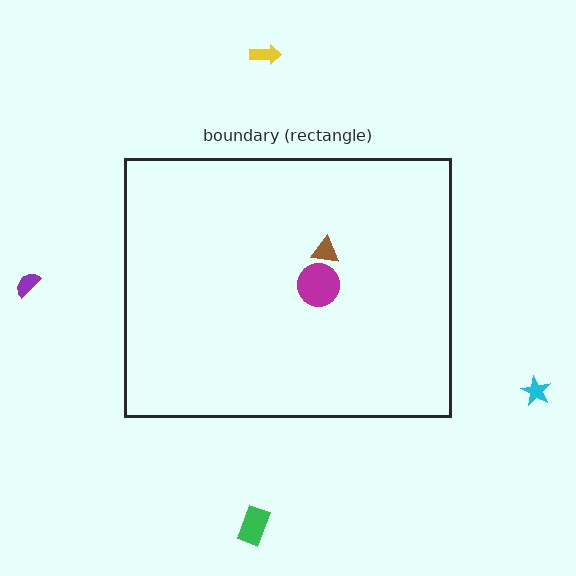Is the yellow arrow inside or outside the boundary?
Outside.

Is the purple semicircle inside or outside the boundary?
Outside.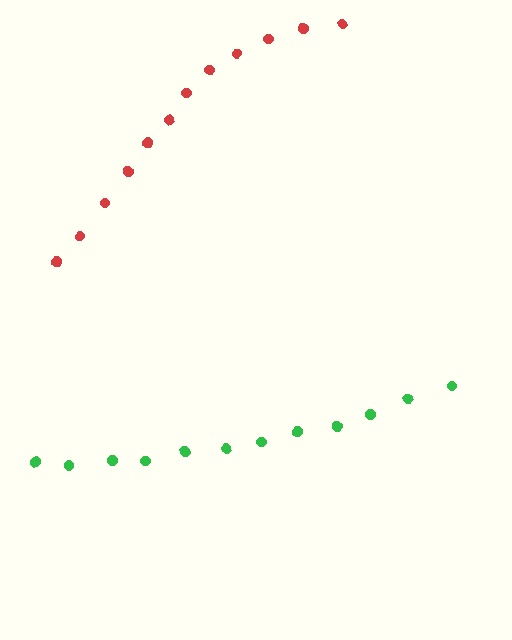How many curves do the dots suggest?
There are 2 distinct paths.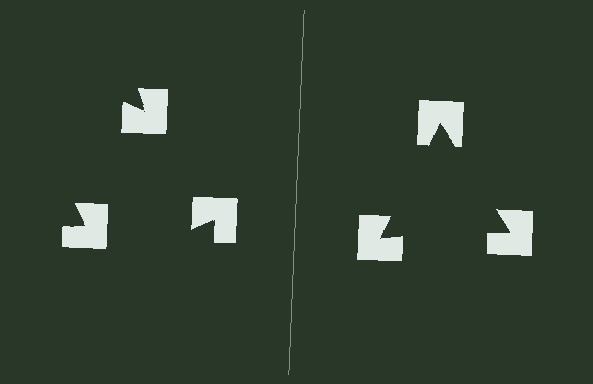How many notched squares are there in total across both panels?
6 — 3 on each side.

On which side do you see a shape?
An illusory triangle appears on the right side. On the left side the wedge cuts are rotated, so no coherent shape forms.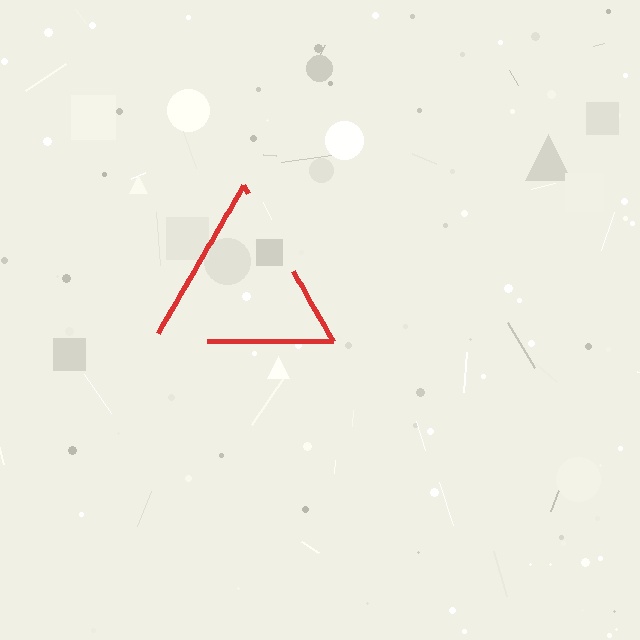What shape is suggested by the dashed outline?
The dashed outline suggests a triangle.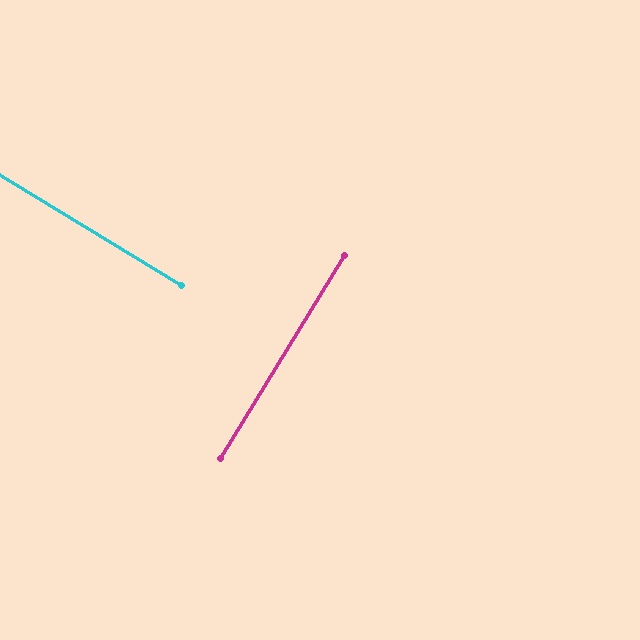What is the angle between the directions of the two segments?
Approximately 90 degrees.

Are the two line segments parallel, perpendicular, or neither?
Perpendicular — they meet at approximately 90°.